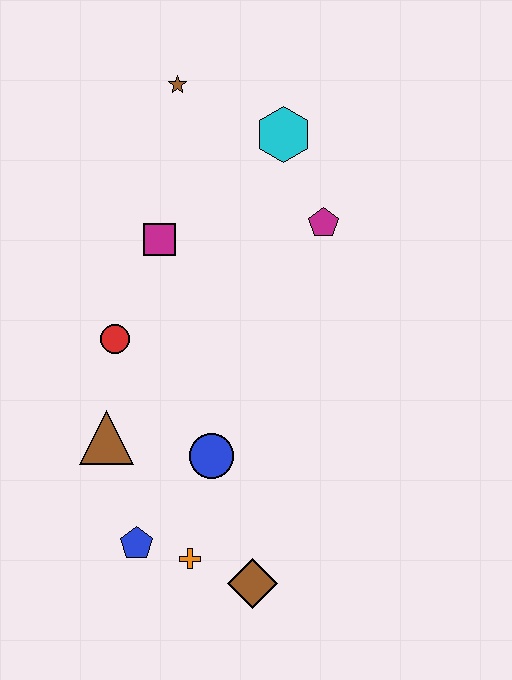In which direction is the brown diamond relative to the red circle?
The brown diamond is below the red circle.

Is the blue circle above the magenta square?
No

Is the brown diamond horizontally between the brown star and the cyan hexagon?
Yes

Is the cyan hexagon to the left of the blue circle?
No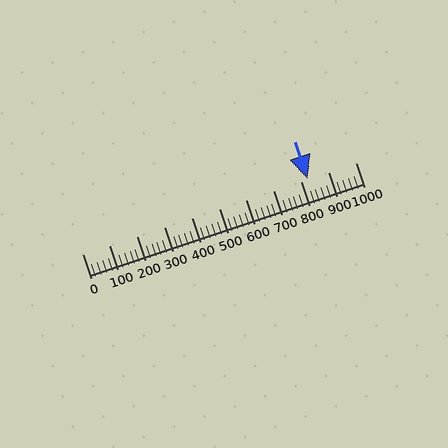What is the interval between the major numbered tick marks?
The major tick marks are spaced 100 units apart.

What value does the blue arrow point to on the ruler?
The blue arrow points to approximately 824.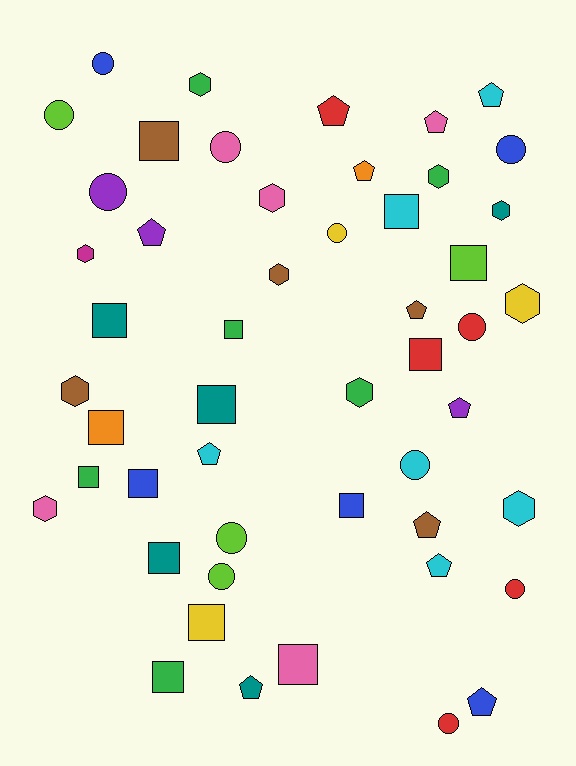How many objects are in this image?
There are 50 objects.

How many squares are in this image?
There are 15 squares.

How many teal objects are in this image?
There are 5 teal objects.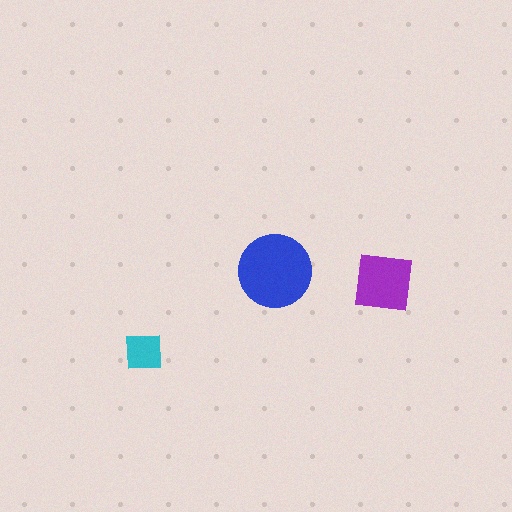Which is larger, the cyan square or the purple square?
The purple square.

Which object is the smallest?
The cyan square.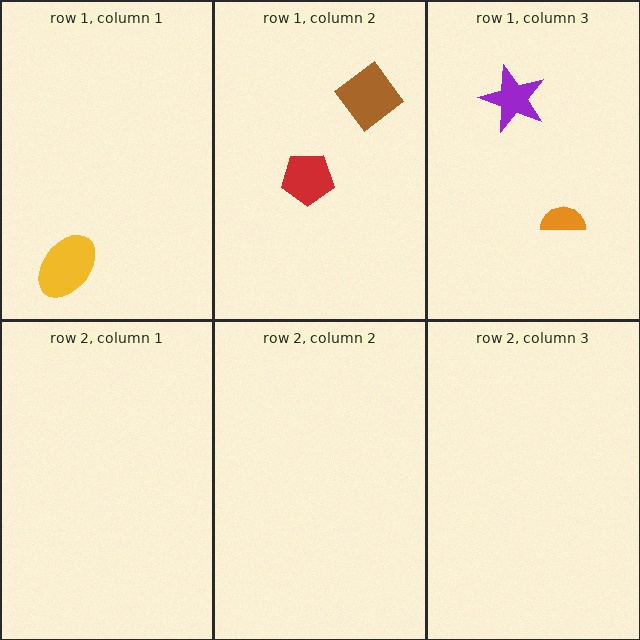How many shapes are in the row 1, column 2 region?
2.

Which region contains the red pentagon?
The row 1, column 2 region.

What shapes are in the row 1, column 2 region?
The brown diamond, the red pentagon.